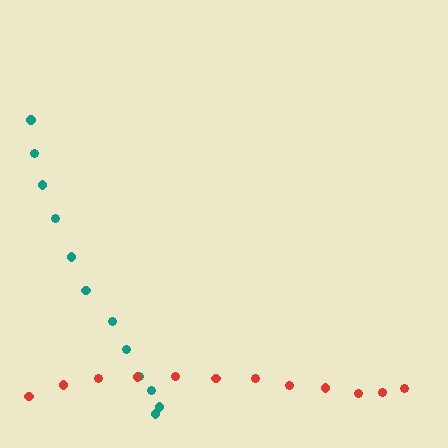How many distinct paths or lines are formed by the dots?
There are 2 distinct paths.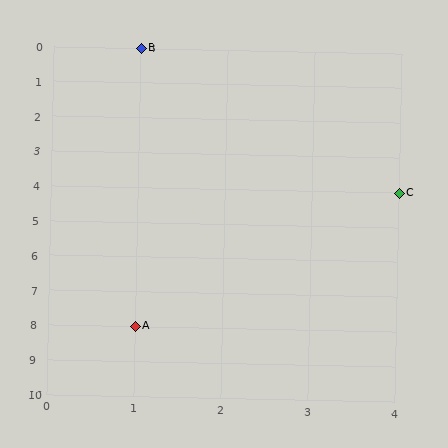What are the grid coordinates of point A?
Point A is at grid coordinates (1, 8).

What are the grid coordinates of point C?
Point C is at grid coordinates (4, 4).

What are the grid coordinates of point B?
Point B is at grid coordinates (1, 0).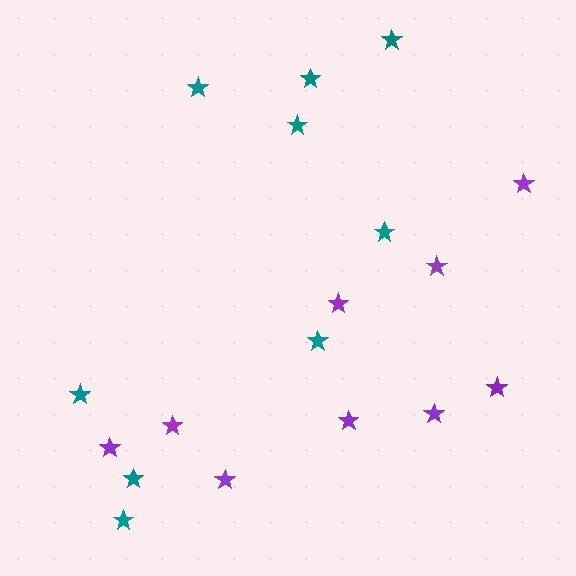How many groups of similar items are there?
There are 2 groups: one group of teal stars (9) and one group of purple stars (9).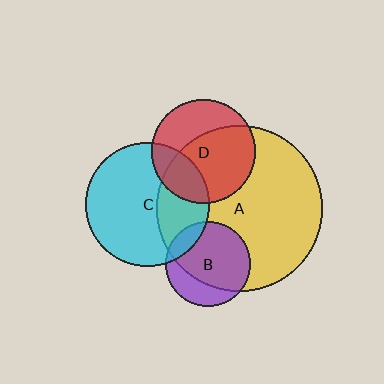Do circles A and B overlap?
Yes.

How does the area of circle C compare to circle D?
Approximately 1.4 times.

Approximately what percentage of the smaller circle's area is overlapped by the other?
Approximately 70%.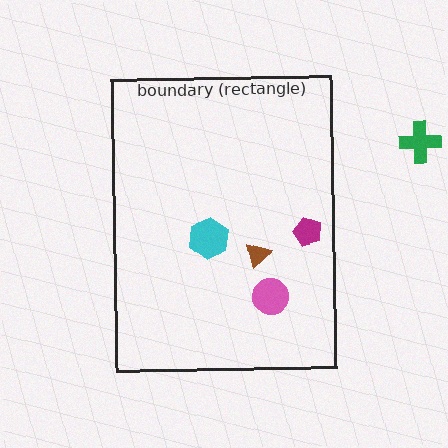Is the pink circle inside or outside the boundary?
Inside.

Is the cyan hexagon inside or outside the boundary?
Inside.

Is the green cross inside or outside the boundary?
Outside.